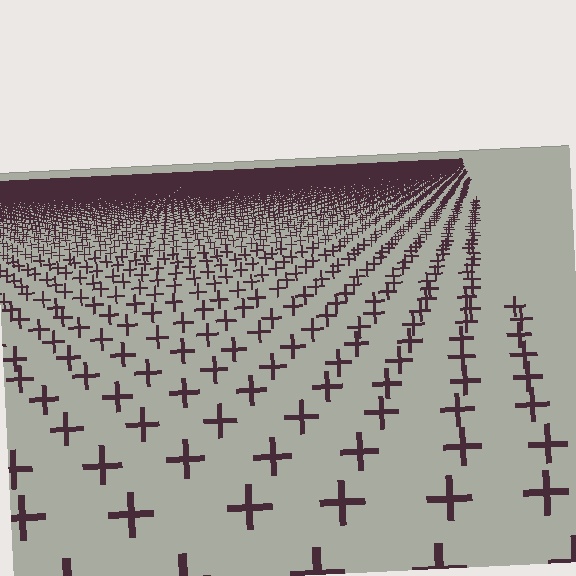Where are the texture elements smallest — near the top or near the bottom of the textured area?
Near the top.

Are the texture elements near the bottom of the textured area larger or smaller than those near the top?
Larger. Near the bottom, elements are closer to the viewer and appear at a bigger on-screen size.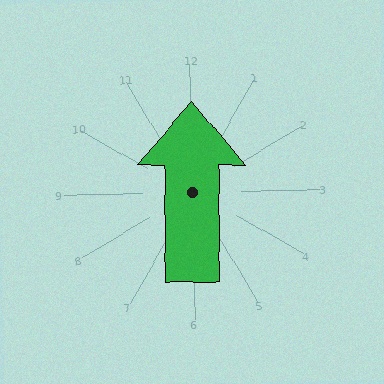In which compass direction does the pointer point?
North.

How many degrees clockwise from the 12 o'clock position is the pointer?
Approximately 1 degrees.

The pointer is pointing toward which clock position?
Roughly 12 o'clock.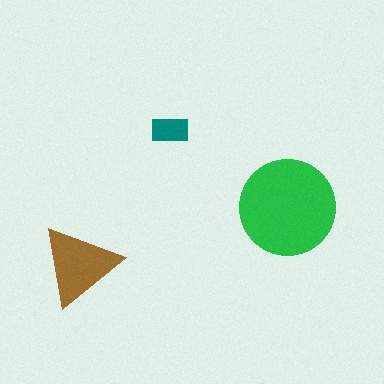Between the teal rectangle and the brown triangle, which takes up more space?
The brown triangle.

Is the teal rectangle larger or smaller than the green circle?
Smaller.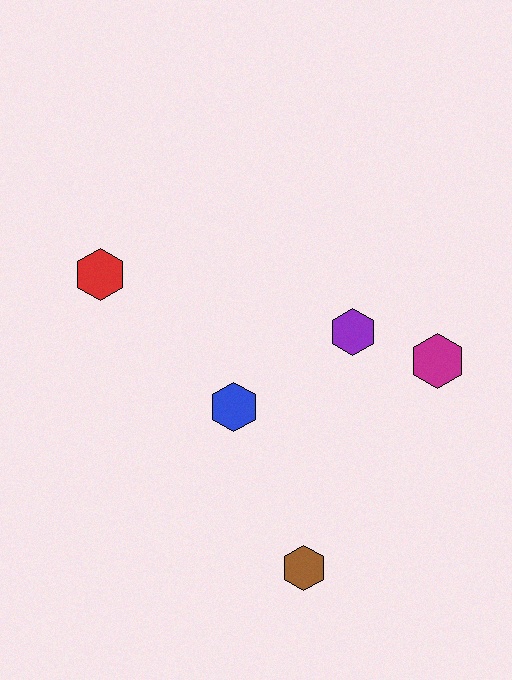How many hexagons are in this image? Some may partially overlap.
There are 5 hexagons.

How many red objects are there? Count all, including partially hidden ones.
There is 1 red object.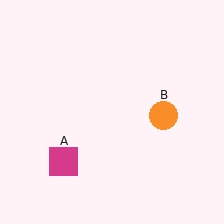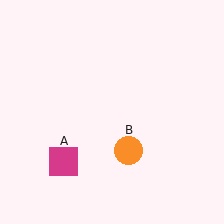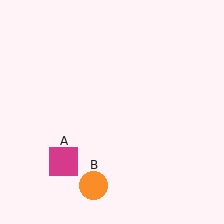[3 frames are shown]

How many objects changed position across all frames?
1 object changed position: orange circle (object B).